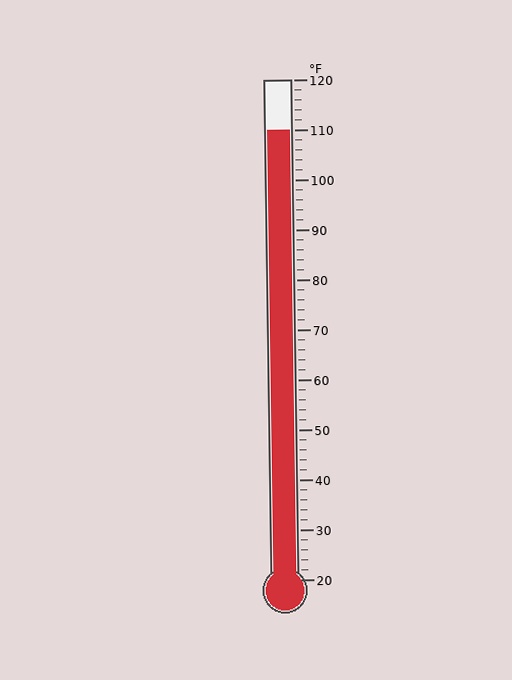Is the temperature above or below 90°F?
The temperature is above 90°F.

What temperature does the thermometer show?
The thermometer shows approximately 110°F.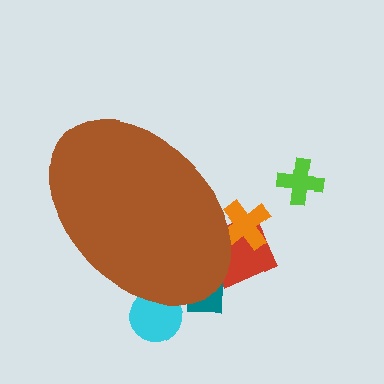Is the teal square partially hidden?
Yes, the teal square is partially hidden behind the brown ellipse.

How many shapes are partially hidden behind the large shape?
4 shapes are partially hidden.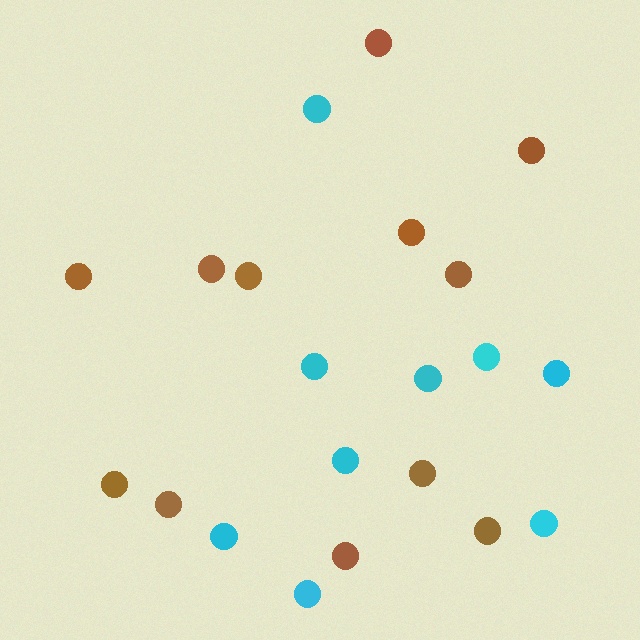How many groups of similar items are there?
There are 2 groups: one group of brown circles (12) and one group of cyan circles (9).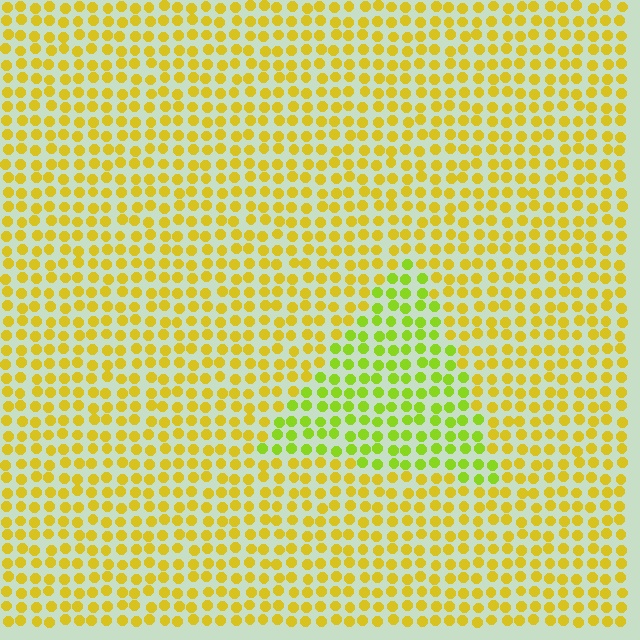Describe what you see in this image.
The image is filled with small yellow elements in a uniform arrangement. A triangle-shaped region is visible where the elements are tinted to a slightly different hue, forming a subtle color boundary.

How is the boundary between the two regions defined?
The boundary is defined purely by a slight shift in hue (about 33 degrees). Spacing, size, and orientation are identical on both sides.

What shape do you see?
I see a triangle.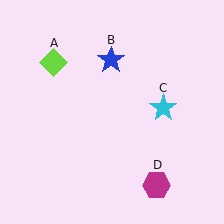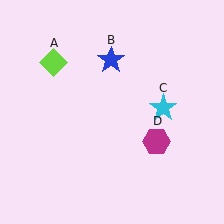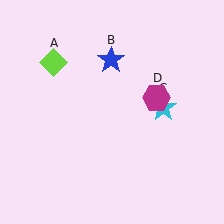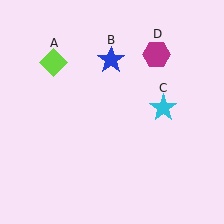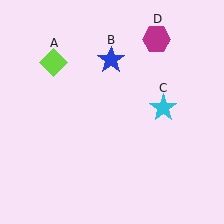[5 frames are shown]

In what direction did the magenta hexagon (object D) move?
The magenta hexagon (object D) moved up.